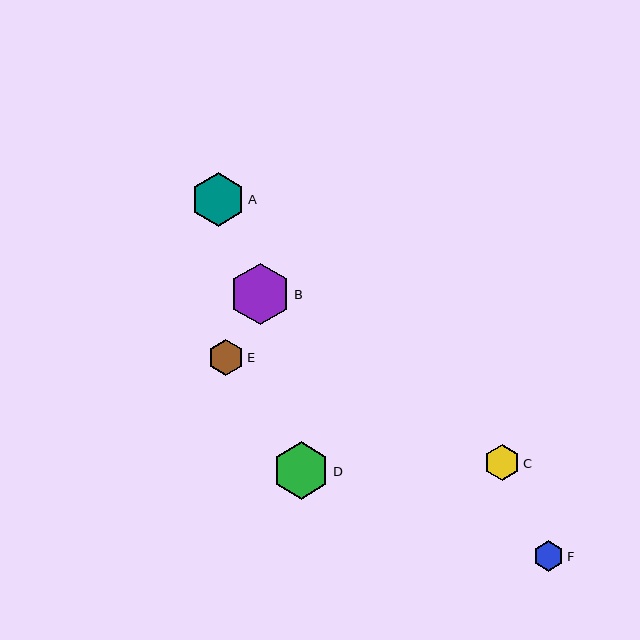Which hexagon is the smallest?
Hexagon F is the smallest with a size of approximately 31 pixels.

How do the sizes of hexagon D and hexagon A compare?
Hexagon D and hexagon A are approximately the same size.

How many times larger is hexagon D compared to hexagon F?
Hexagon D is approximately 1.9 times the size of hexagon F.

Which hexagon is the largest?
Hexagon B is the largest with a size of approximately 61 pixels.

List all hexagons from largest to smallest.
From largest to smallest: B, D, A, E, C, F.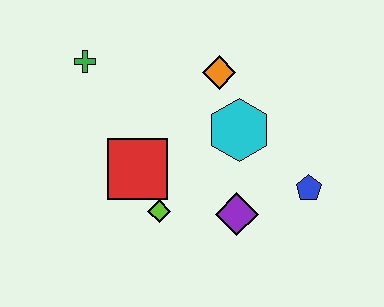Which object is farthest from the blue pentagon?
The green cross is farthest from the blue pentagon.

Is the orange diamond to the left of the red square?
No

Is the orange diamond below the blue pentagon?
No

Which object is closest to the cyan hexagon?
The orange diamond is closest to the cyan hexagon.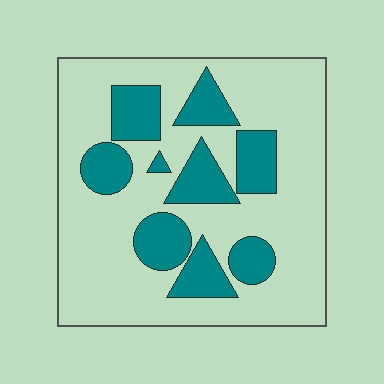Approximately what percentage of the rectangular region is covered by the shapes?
Approximately 25%.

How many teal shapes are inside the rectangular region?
9.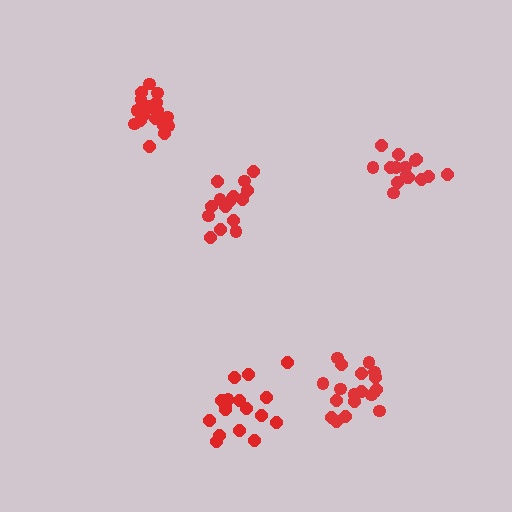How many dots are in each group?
Group 1: 17 dots, Group 2: 15 dots, Group 3: 19 dots, Group 4: 16 dots, Group 5: 18 dots (85 total).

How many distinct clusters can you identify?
There are 5 distinct clusters.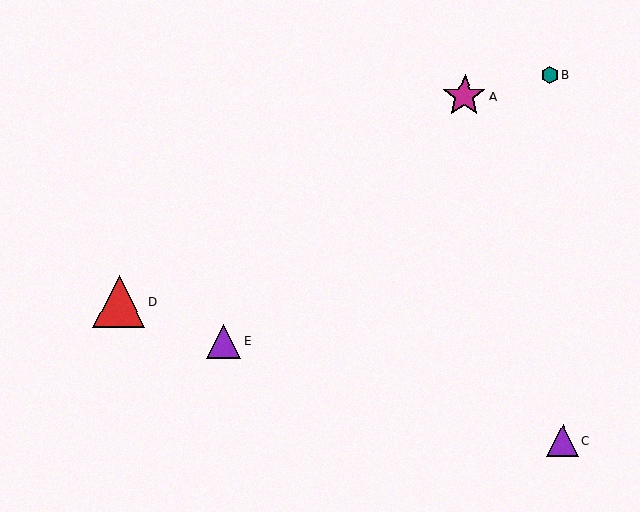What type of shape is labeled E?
Shape E is a purple triangle.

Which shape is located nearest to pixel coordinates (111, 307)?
The red triangle (labeled D) at (119, 301) is nearest to that location.